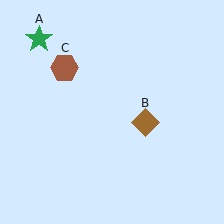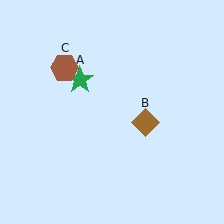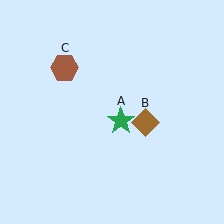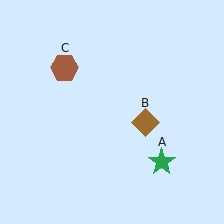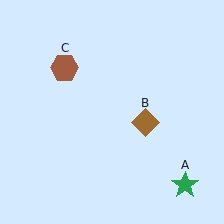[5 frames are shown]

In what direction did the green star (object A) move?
The green star (object A) moved down and to the right.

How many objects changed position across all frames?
1 object changed position: green star (object A).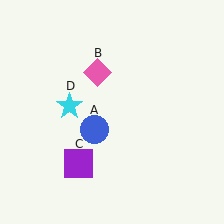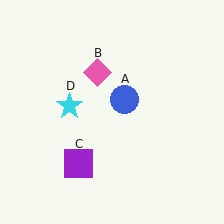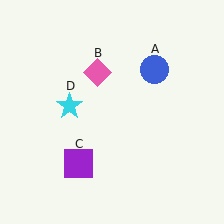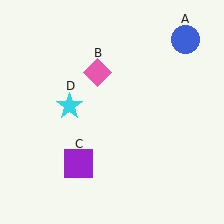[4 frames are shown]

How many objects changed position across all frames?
1 object changed position: blue circle (object A).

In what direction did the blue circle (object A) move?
The blue circle (object A) moved up and to the right.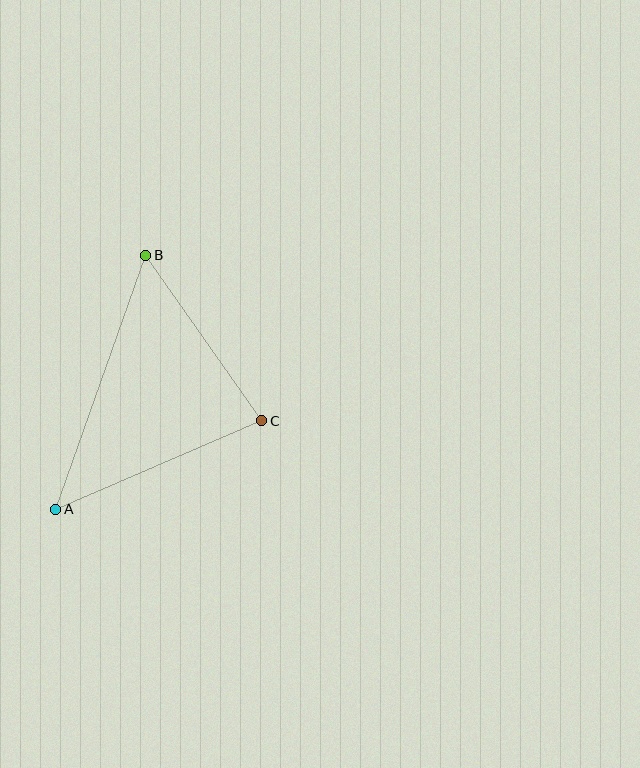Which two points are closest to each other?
Points B and C are closest to each other.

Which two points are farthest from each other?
Points A and B are farthest from each other.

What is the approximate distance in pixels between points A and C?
The distance between A and C is approximately 225 pixels.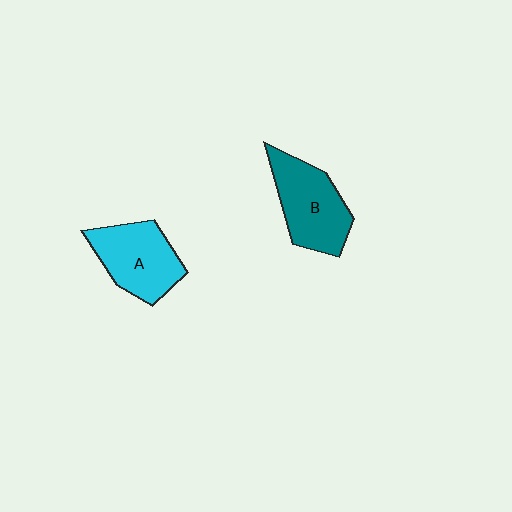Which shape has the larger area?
Shape B (teal).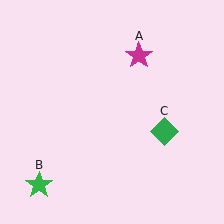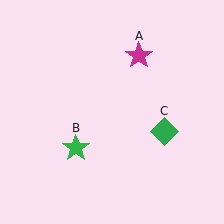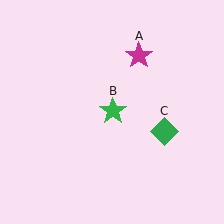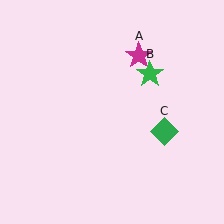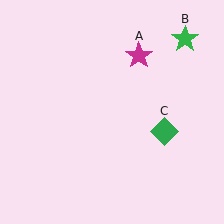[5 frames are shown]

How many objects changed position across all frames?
1 object changed position: green star (object B).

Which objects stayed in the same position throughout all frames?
Magenta star (object A) and green diamond (object C) remained stationary.